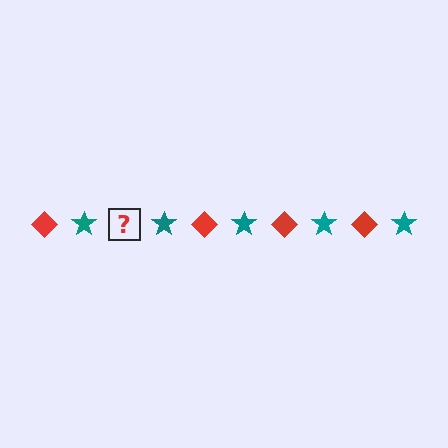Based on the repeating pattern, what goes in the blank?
The blank should be a red diamond.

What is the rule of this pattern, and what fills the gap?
The rule is that the pattern alternates between red diamond and teal star. The gap should be filled with a red diamond.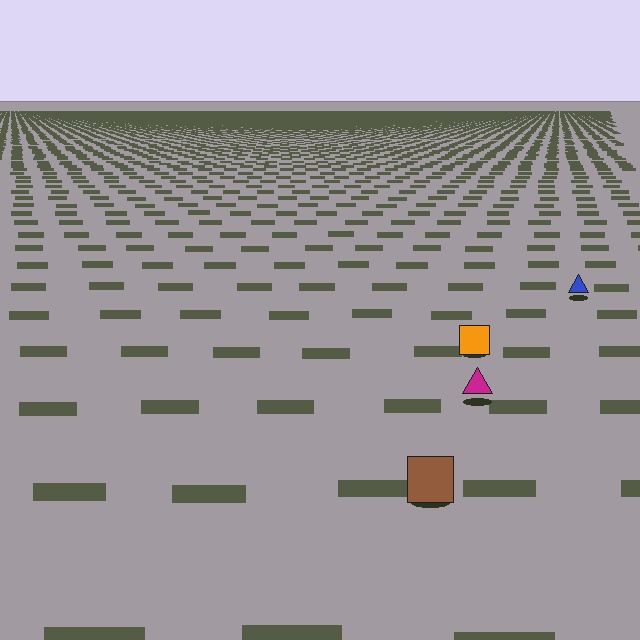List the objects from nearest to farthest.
From nearest to farthest: the brown square, the magenta triangle, the orange square, the blue triangle.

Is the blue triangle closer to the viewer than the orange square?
No. The orange square is closer — you can tell from the texture gradient: the ground texture is coarser near it.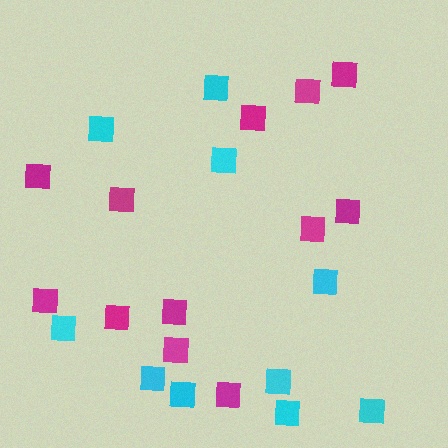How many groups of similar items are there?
There are 2 groups: one group of cyan squares (10) and one group of magenta squares (12).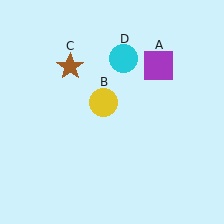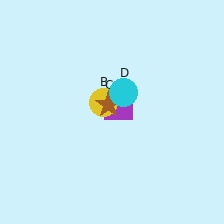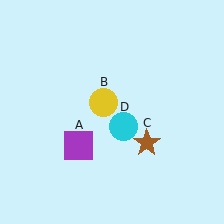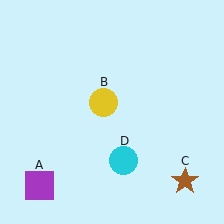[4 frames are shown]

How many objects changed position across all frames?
3 objects changed position: purple square (object A), brown star (object C), cyan circle (object D).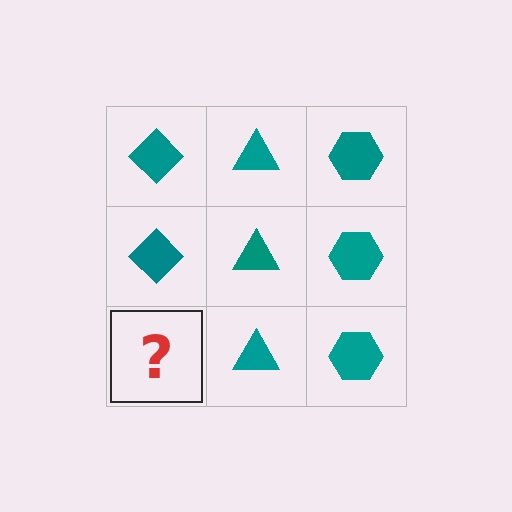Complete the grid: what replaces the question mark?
The question mark should be replaced with a teal diamond.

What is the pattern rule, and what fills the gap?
The rule is that each column has a consistent shape. The gap should be filled with a teal diamond.